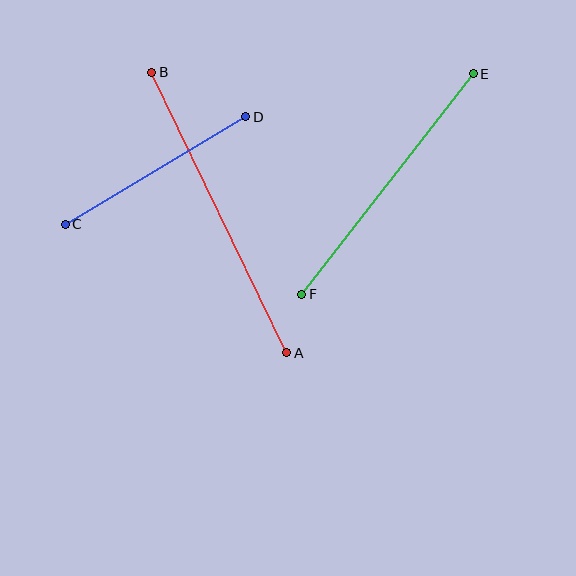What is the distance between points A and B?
The distance is approximately 311 pixels.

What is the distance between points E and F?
The distance is approximately 279 pixels.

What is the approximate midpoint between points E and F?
The midpoint is at approximately (388, 184) pixels.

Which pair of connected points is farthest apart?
Points A and B are farthest apart.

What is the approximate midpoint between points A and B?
The midpoint is at approximately (219, 212) pixels.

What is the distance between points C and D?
The distance is approximately 210 pixels.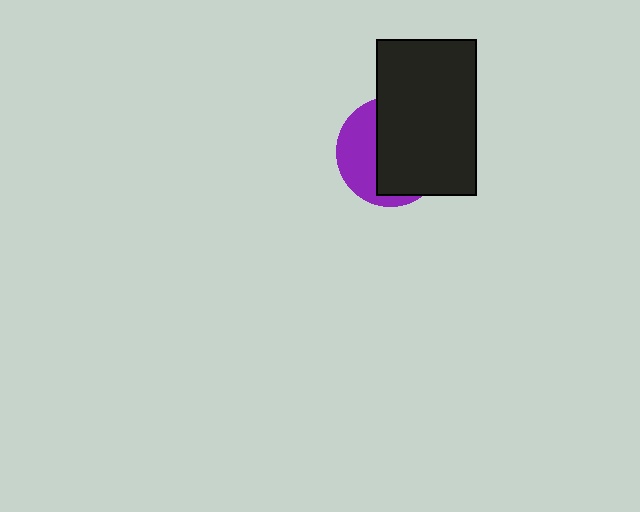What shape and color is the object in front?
The object in front is a black rectangle.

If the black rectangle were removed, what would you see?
You would see the complete purple circle.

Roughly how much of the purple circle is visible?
A small part of it is visible (roughly 37%).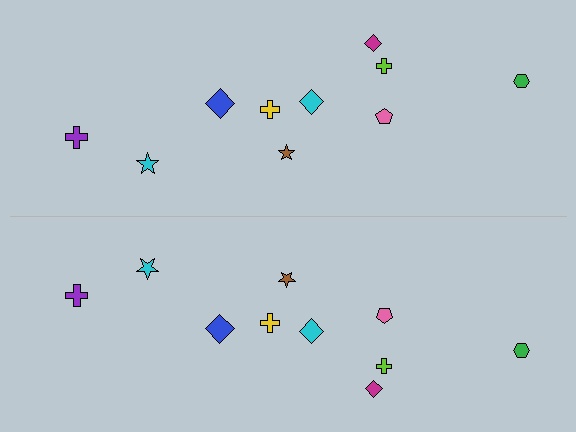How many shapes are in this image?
There are 20 shapes in this image.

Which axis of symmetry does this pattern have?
The pattern has a horizontal axis of symmetry running through the center of the image.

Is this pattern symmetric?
Yes, this pattern has bilateral (reflection) symmetry.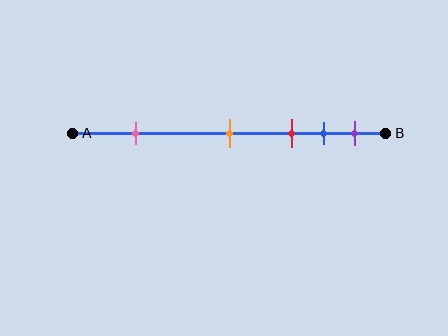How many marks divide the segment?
There are 5 marks dividing the segment.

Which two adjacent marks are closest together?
The blue and purple marks are the closest adjacent pair.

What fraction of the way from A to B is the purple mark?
The purple mark is approximately 90% (0.9) of the way from A to B.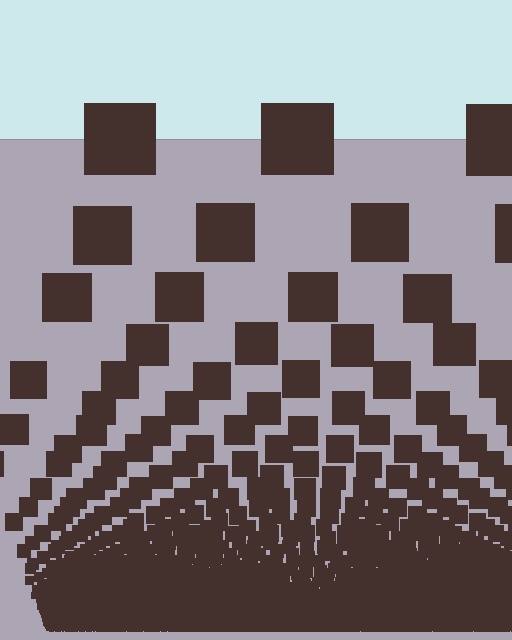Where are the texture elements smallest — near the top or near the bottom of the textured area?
Near the bottom.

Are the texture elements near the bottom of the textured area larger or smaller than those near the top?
Smaller. The gradient is inverted — elements near the bottom are smaller and denser.